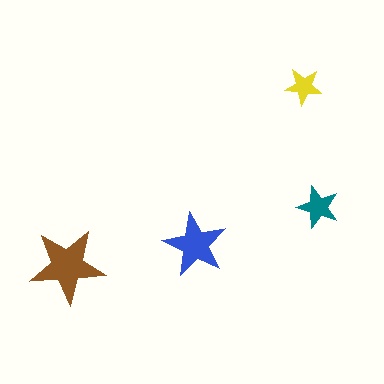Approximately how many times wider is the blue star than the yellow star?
About 1.5 times wider.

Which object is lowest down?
The brown star is bottommost.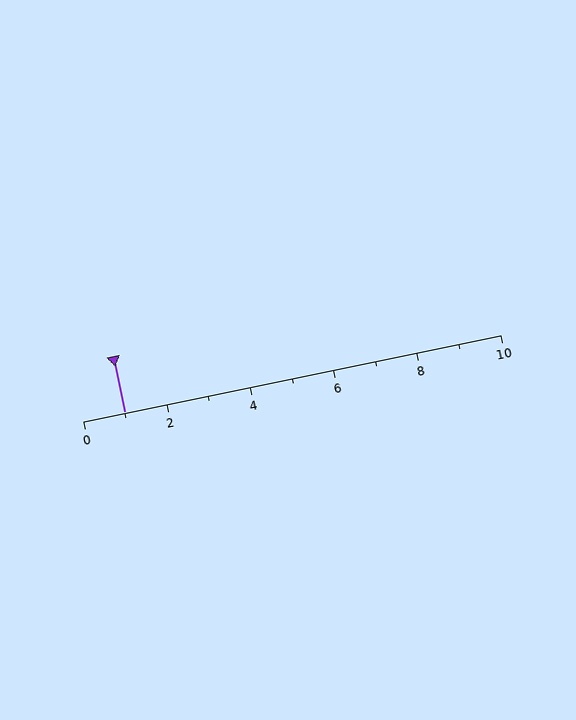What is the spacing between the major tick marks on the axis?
The major ticks are spaced 2 apart.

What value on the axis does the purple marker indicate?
The marker indicates approximately 1.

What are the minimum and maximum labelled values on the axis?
The axis runs from 0 to 10.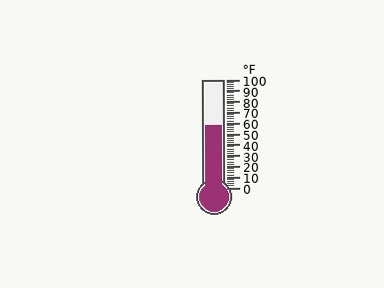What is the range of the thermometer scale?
The thermometer scale ranges from 0°F to 100°F.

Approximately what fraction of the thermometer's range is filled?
The thermometer is filled to approximately 60% of its range.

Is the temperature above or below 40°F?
The temperature is above 40°F.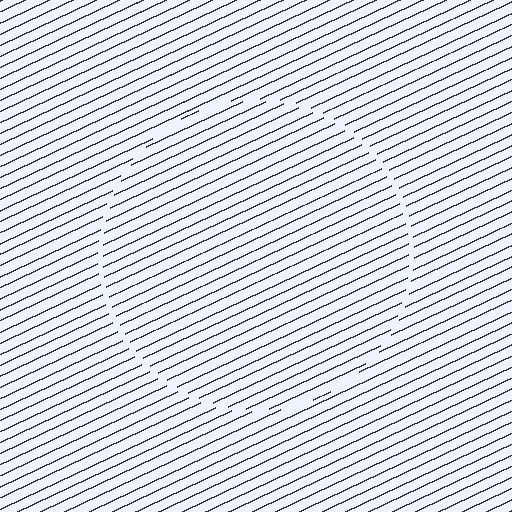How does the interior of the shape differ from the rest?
The interior of the shape contains the same grating, shifted by half a period — the contour is defined by the phase discontinuity where line-ends from the inner and outer gratings abut.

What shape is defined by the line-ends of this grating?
An illusory circle. The interior of the shape contains the same grating, shifted by half a period — the contour is defined by the phase discontinuity where line-ends from the inner and outer gratings abut.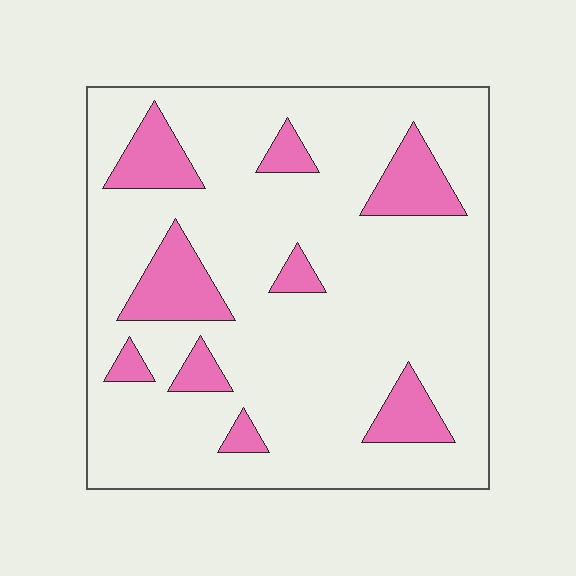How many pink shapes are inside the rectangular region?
9.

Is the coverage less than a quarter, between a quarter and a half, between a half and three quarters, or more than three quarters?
Less than a quarter.